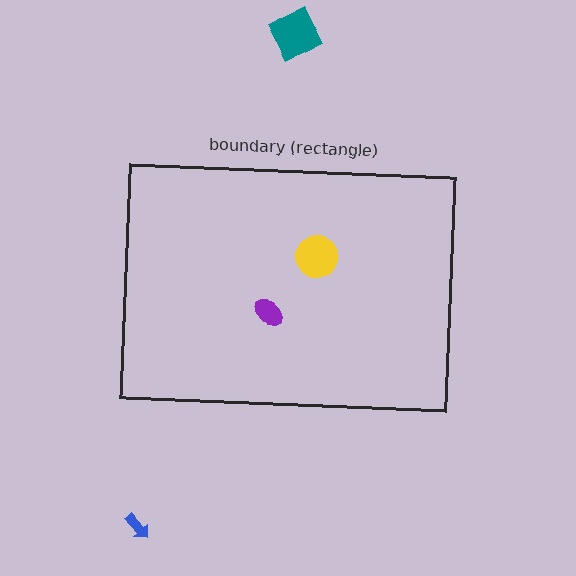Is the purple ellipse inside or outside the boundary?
Inside.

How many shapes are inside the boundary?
2 inside, 2 outside.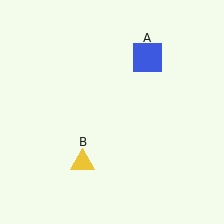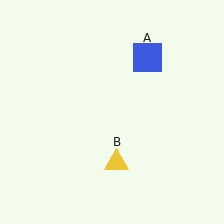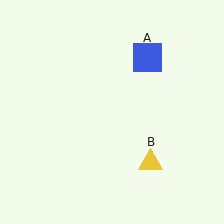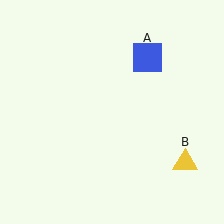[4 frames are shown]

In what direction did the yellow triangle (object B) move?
The yellow triangle (object B) moved right.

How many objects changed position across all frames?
1 object changed position: yellow triangle (object B).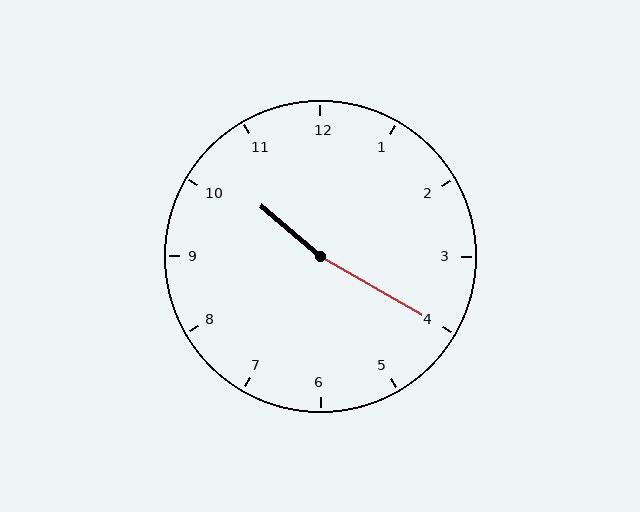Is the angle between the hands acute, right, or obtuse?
It is obtuse.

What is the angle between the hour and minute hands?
Approximately 170 degrees.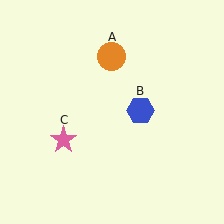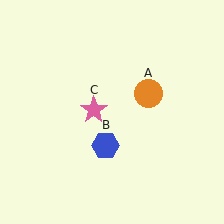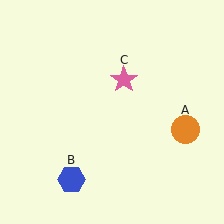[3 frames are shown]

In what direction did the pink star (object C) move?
The pink star (object C) moved up and to the right.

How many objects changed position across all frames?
3 objects changed position: orange circle (object A), blue hexagon (object B), pink star (object C).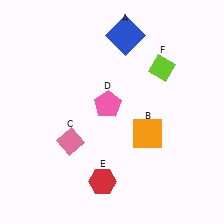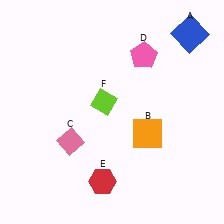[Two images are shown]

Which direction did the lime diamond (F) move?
The lime diamond (F) moved left.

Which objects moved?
The objects that moved are: the blue square (A), the pink pentagon (D), the lime diamond (F).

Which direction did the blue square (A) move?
The blue square (A) moved right.